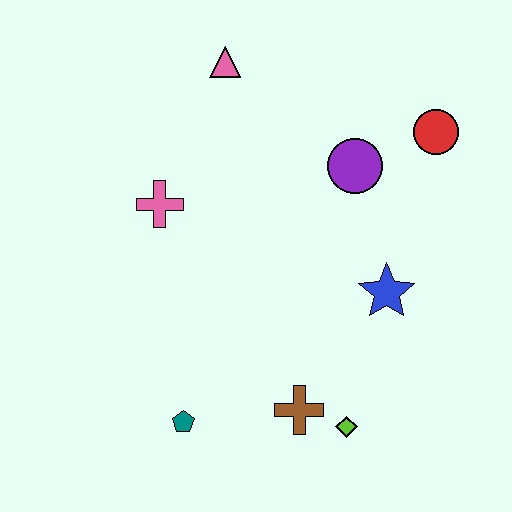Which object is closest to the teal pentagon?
The brown cross is closest to the teal pentagon.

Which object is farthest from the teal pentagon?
The red circle is farthest from the teal pentagon.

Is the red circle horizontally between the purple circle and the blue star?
No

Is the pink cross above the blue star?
Yes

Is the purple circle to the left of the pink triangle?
No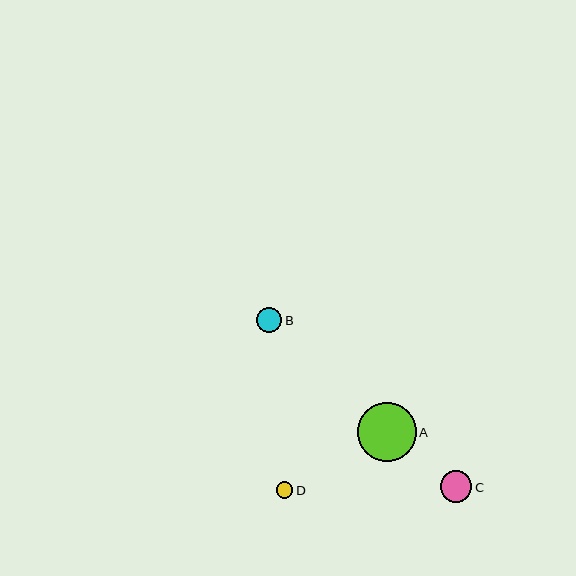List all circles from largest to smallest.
From largest to smallest: A, C, B, D.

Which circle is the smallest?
Circle D is the smallest with a size of approximately 17 pixels.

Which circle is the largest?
Circle A is the largest with a size of approximately 59 pixels.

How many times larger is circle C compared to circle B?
Circle C is approximately 1.3 times the size of circle B.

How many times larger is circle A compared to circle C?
Circle A is approximately 1.8 times the size of circle C.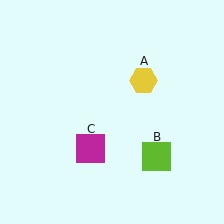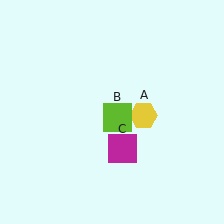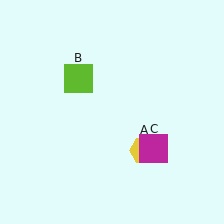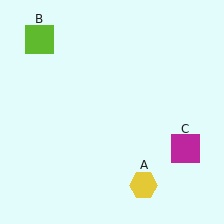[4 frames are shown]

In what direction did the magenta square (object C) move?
The magenta square (object C) moved right.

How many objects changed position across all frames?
3 objects changed position: yellow hexagon (object A), lime square (object B), magenta square (object C).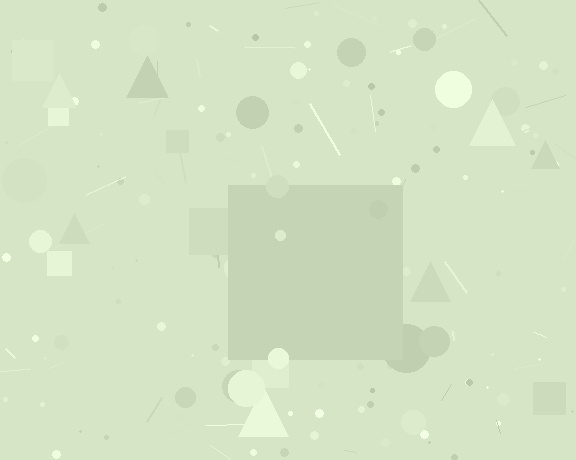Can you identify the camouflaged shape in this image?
The camouflaged shape is a square.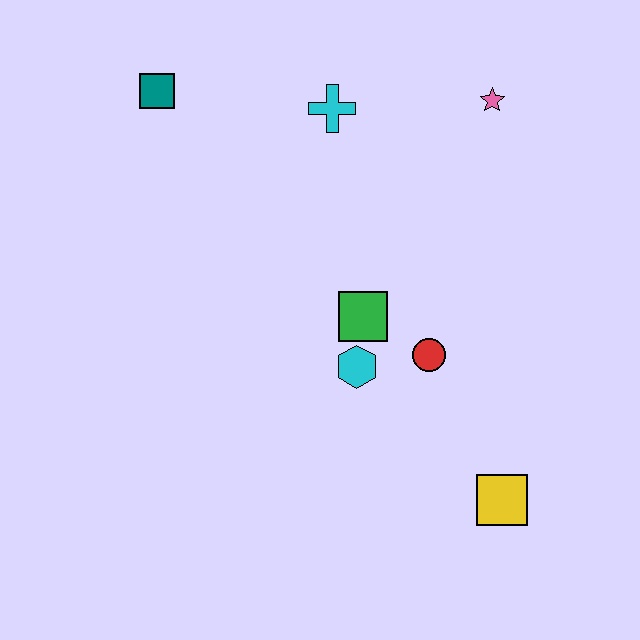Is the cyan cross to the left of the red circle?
Yes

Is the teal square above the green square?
Yes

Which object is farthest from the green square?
The teal square is farthest from the green square.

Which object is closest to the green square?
The cyan hexagon is closest to the green square.